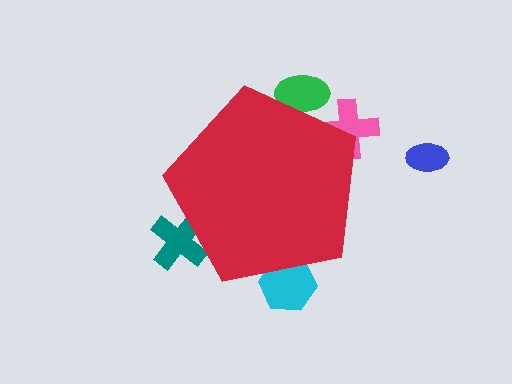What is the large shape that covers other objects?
A red pentagon.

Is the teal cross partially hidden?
Yes, the teal cross is partially hidden behind the red pentagon.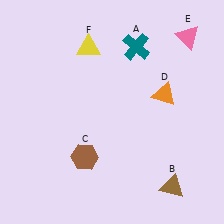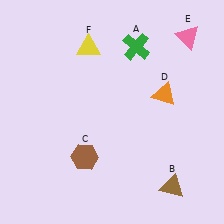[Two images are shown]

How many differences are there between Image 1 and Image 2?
There is 1 difference between the two images.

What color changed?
The cross (A) changed from teal in Image 1 to green in Image 2.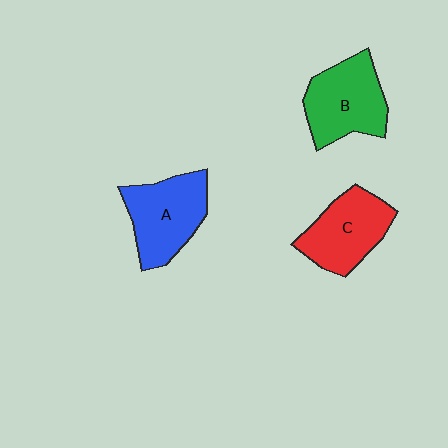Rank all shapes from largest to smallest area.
From largest to smallest: A (blue), B (green), C (red).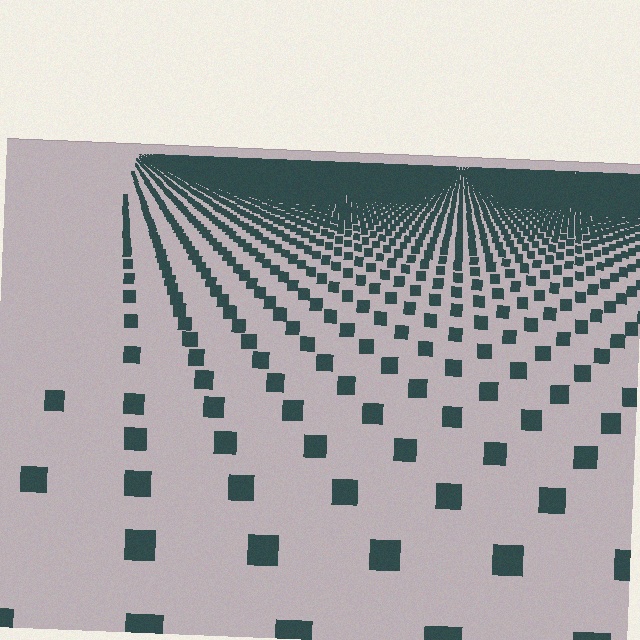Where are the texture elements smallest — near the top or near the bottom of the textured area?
Near the top.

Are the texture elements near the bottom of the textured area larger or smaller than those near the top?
Larger. Near the bottom, elements are closer to the viewer and appear at a bigger on-screen size.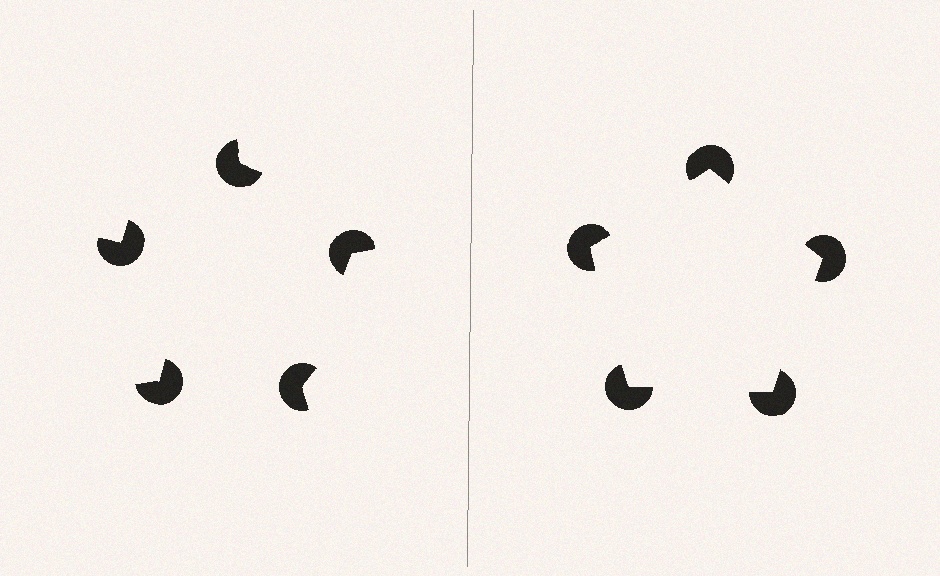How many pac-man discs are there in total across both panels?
10 — 5 on each side.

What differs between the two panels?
The pac-man discs are positioned identically on both sides; only the wedge orientations differ. On the right they align to a pentagon; on the left they are misaligned.